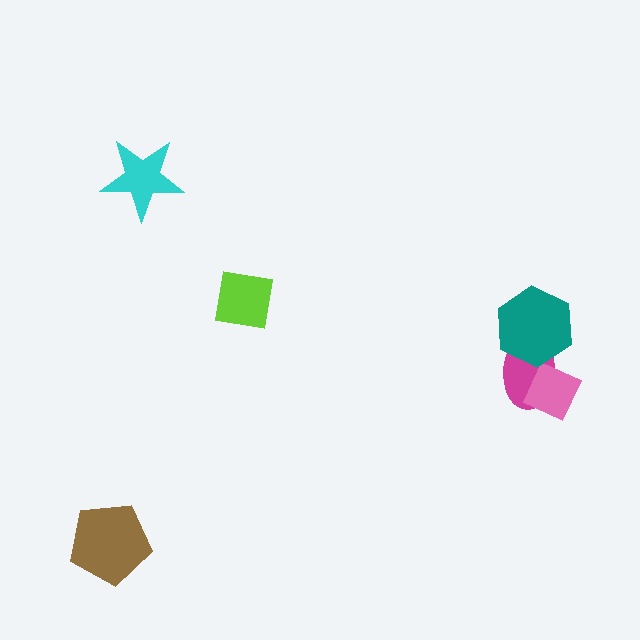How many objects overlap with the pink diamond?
1 object overlaps with the pink diamond.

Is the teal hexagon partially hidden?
No, no other shape covers it.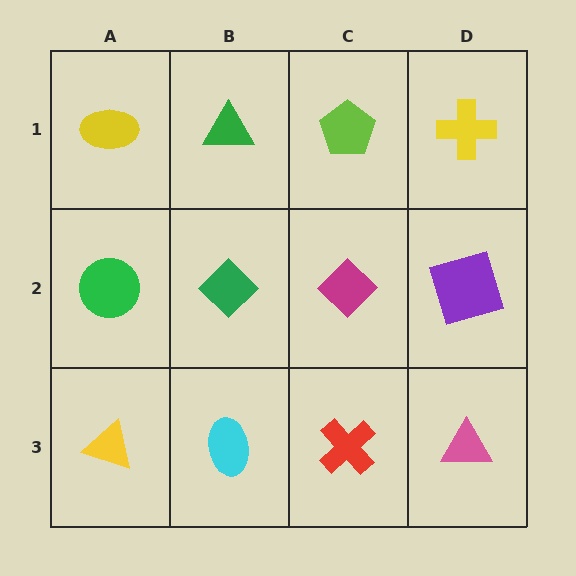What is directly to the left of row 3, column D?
A red cross.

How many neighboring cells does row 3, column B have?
3.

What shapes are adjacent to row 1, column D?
A purple square (row 2, column D), a lime pentagon (row 1, column C).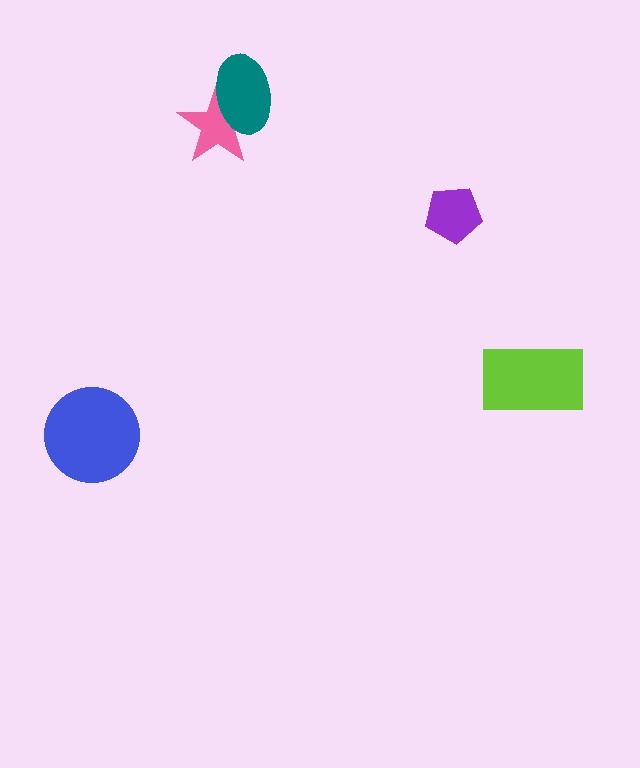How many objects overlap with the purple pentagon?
0 objects overlap with the purple pentagon.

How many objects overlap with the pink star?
1 object overlaps with the pink star.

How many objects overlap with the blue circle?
0 objects overlap with the blue circle.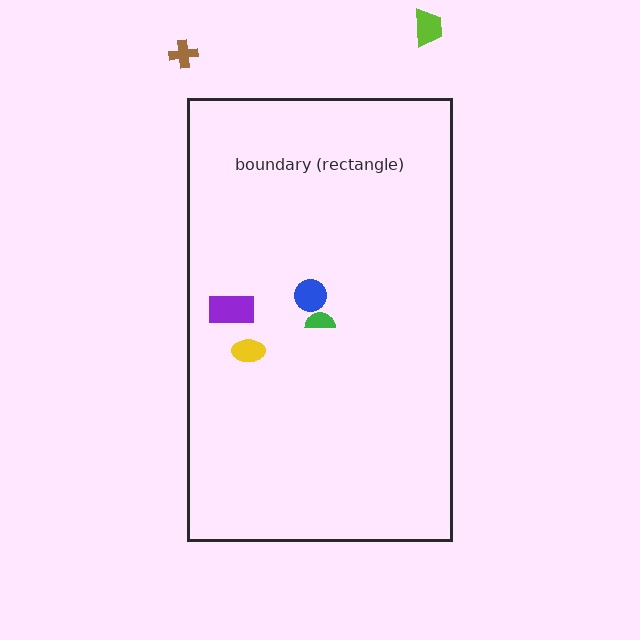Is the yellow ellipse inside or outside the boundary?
Inside.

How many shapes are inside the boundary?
4 inside, 2 outside.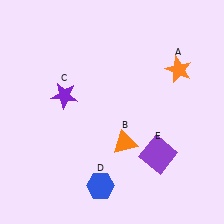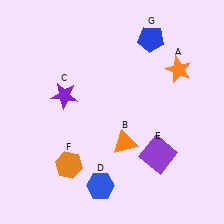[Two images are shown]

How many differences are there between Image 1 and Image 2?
There are 2 differences between the two images.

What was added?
An orange hexagon (F), a blue pentagon (G) were added in Image 2.